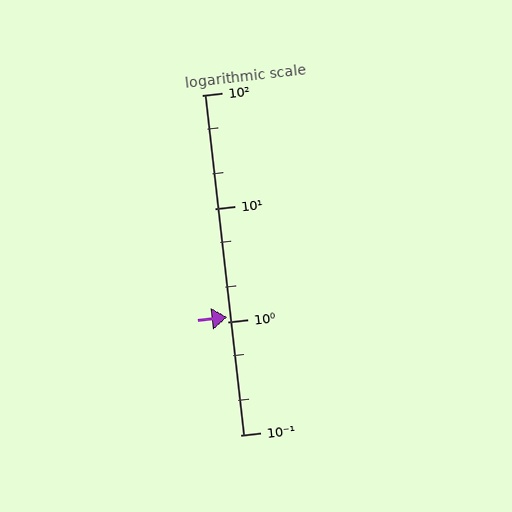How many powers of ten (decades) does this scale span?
The scale spans 3 decades, from 0.1 to 100.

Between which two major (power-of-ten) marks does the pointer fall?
The pointer is between 1 and 10.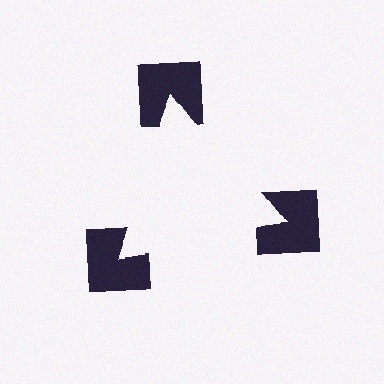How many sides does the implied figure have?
3 sides.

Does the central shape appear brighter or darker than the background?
It typically appears slightly brighter than the background, even though no actual brightness change is drawn.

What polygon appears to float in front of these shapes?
An illusory triangle — its edges are inferred from the aligned wedge cuts in the notched squares, not physically drawn.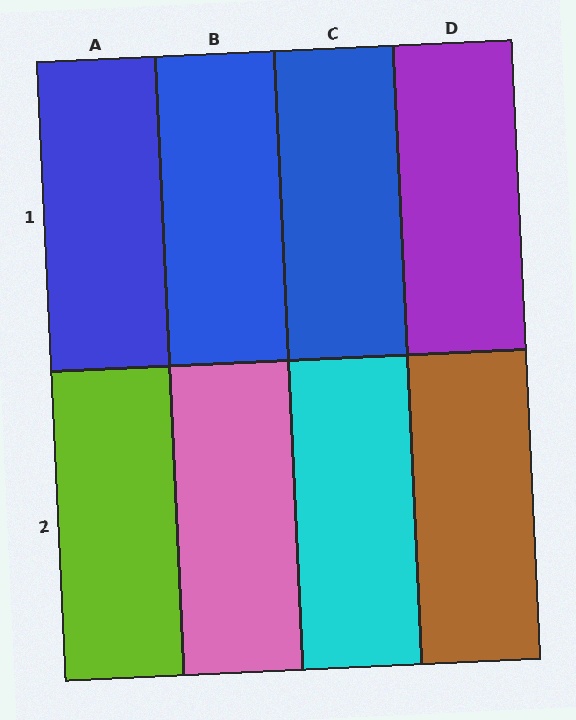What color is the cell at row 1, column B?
Blue.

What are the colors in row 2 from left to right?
Lime, pink, cyan, brown.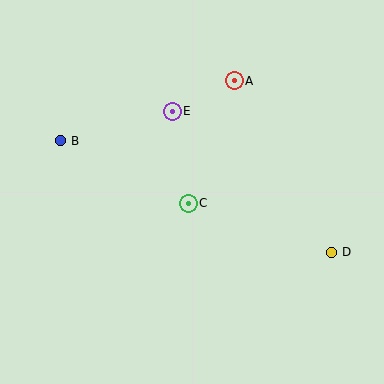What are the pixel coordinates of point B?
Point B is at (60, 141).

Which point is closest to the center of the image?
Point C at (188, 203) is closest to the center.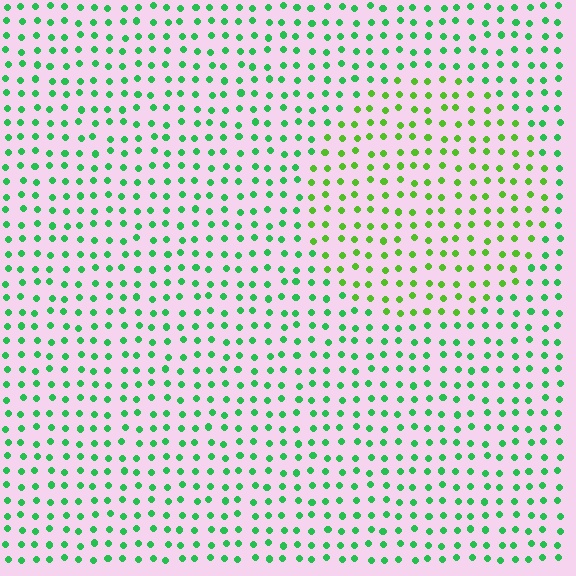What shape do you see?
I see a circle.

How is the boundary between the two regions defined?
The boundary is defined purely by a slight shift in hue (about 34 degrees). Spacing, size, and orientation are identical on both sides.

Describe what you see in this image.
The image is filled with small green elements in a uniform arrangement. A circle-shaped region is visible where the elements are tinted to a slightly different hue, forming a subtle color boundary.